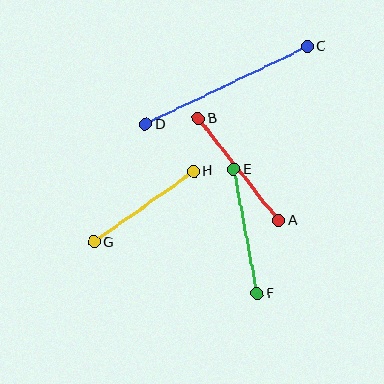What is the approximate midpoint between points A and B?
The midpoint is at approximately (239, 170) pixels.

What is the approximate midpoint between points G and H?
The midpoint is at approximately (144, 207) pixels.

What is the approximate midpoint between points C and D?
The midpoint is at approximately (226, 85) pixels.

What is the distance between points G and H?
The distance is approximately 122 pixels.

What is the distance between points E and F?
The distance is approximately 127 pixels.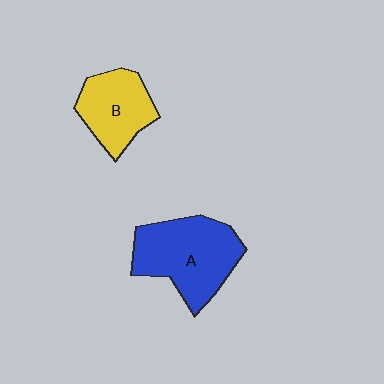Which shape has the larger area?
Shape A (blue).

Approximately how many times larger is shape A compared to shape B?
Approximately 1.5 times.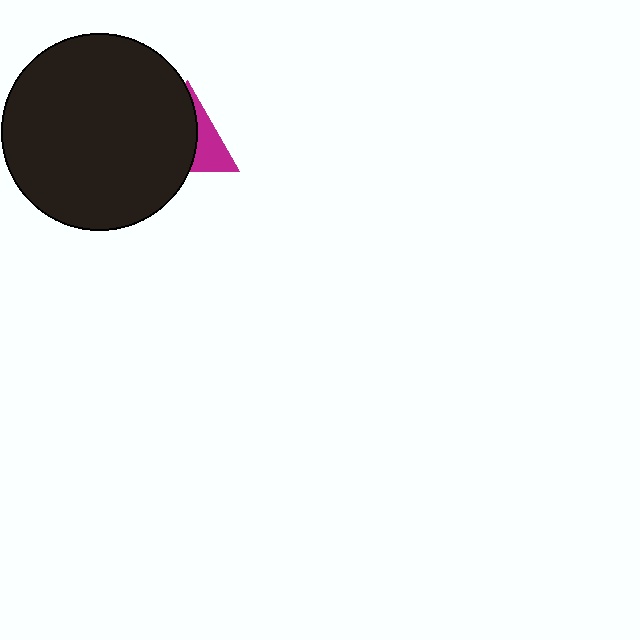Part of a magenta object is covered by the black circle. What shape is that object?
It is a triangle.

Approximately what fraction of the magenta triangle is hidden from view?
Roughly 63% of the magenta triangle is hidden behind the black circle.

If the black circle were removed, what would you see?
You would see the complete magenta triangle.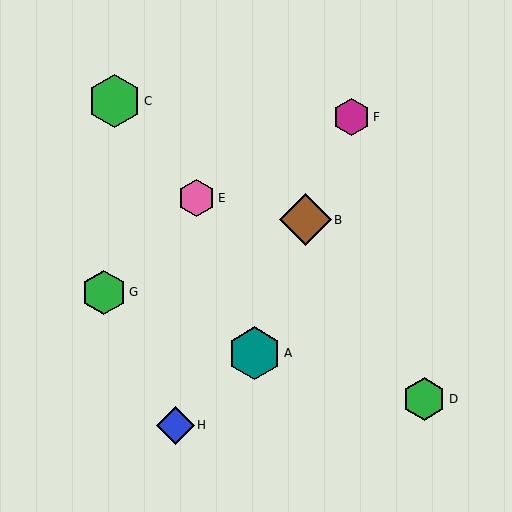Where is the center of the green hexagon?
The center of the green hexagon is at (424, 399).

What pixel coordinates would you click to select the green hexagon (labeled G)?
Click at (104, 292) to select the green hexagon G.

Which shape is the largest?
The green hexagon (labeled C) is the largest.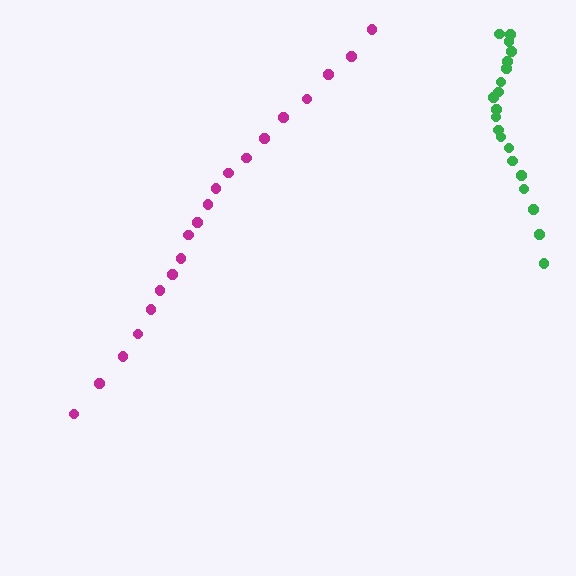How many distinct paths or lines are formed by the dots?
There are 2 distinct paths.